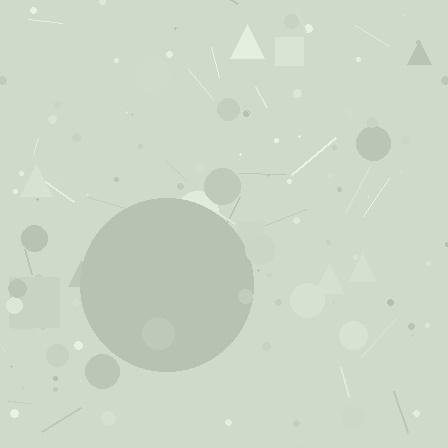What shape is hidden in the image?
A circle is hidden in the image.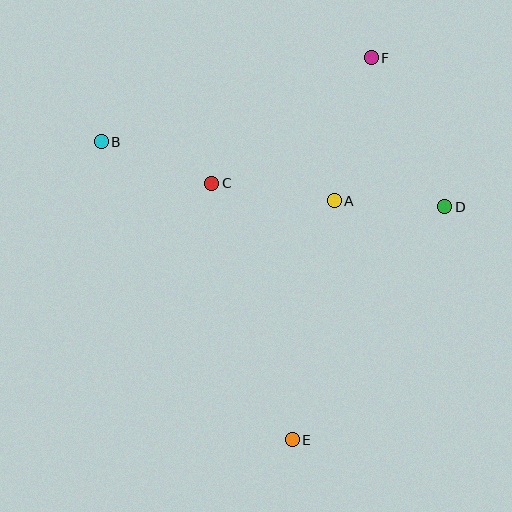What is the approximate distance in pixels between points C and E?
The distance between C and E is approximately 269 pixels.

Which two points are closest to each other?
Points A and D are closest to each other.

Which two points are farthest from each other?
Points E and F are farthest from each other.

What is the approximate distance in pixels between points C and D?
The distance between C and D is approximately 234 pixels.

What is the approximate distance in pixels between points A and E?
The distance between A and E is approximately 243 pixels.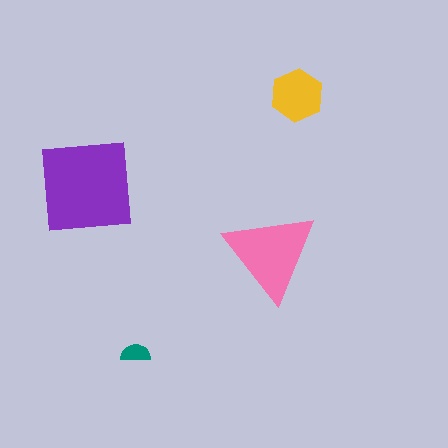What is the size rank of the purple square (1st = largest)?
1st.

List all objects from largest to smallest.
The purple square, the pink triangle, the yellow hexagon, the teal semicircle.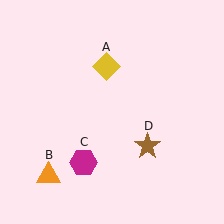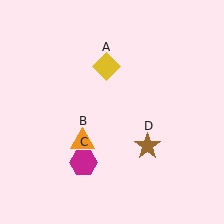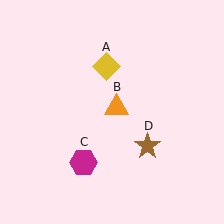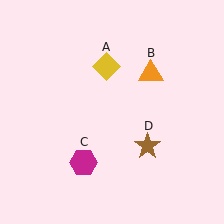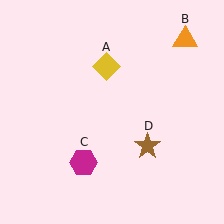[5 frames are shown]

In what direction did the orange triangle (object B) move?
The orange triangle (object B) moved up and to the right.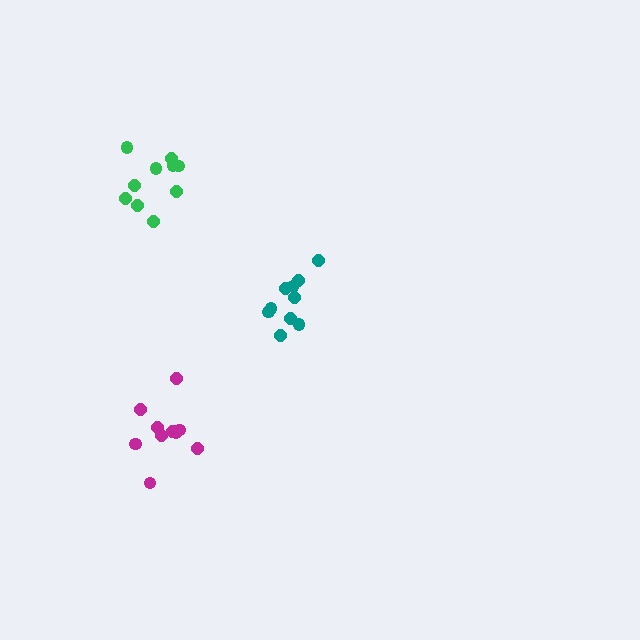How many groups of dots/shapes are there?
There are 3 groups.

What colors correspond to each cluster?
The clusters are colored: teal, green, magenta.